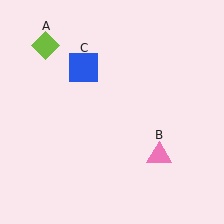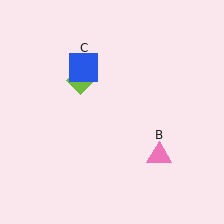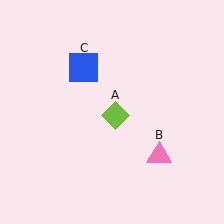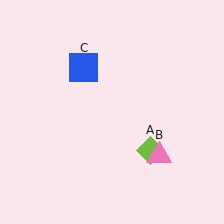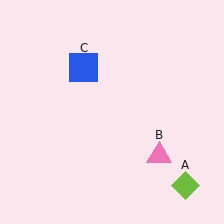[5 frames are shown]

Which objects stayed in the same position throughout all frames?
Pink triangle (object B) and blue square (object C) remained stationary.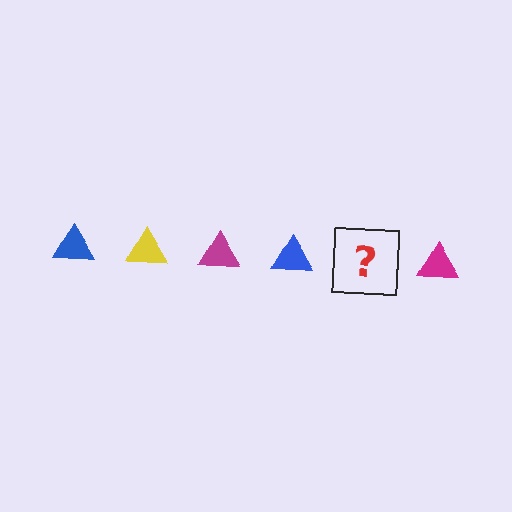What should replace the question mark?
The question mark should be replaced with a yellow triangle.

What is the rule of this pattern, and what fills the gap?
The rule is that the pattern cycles through blue, yellow, magenta triangles. The gap should be filled with a yellow triangle.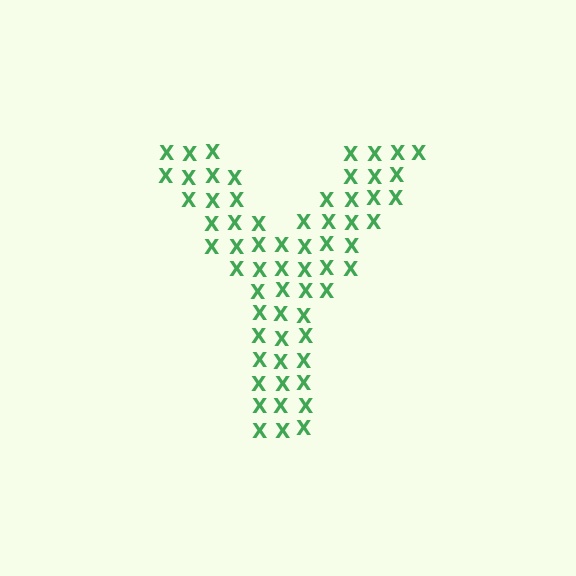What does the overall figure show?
The overall figure shows the letter Y.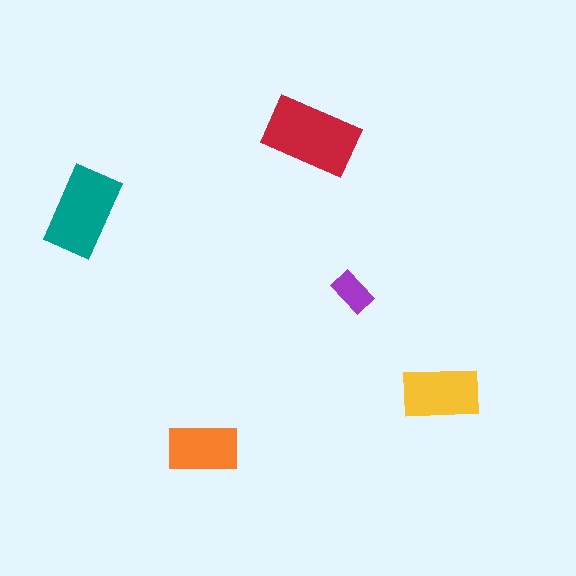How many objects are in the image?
There are 5 objects in the image.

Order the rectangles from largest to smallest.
the red one, the teal one, the yellow one, the orange one, the purple one.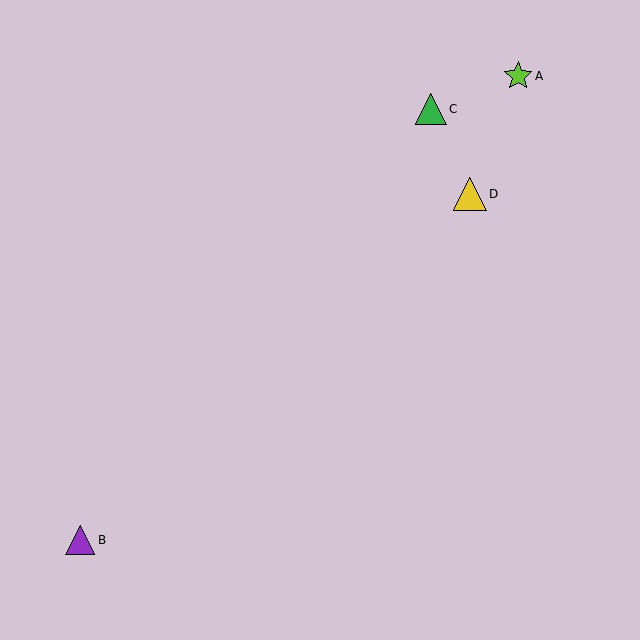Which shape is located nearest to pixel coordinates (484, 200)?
The yellow triangle (labeled D) at (470, 194) is nearest to that location.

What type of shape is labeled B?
Shape B is a purple triangle.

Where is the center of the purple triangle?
The center of the purple triangle is at (80, 540).